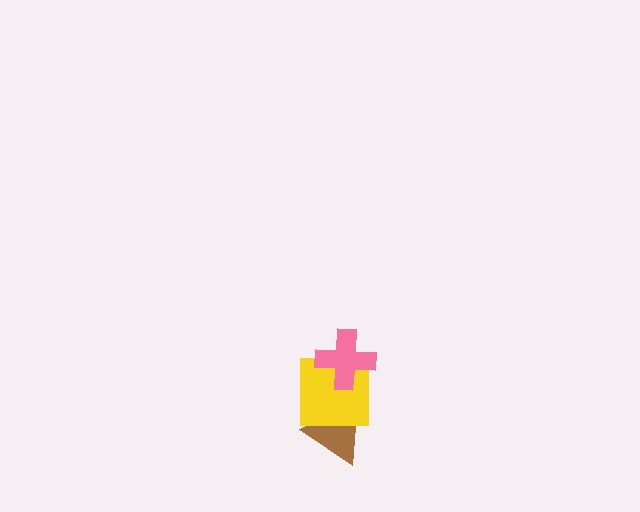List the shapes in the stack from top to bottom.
From top to bottom: the pink cross, the yellow square, the brown triangle.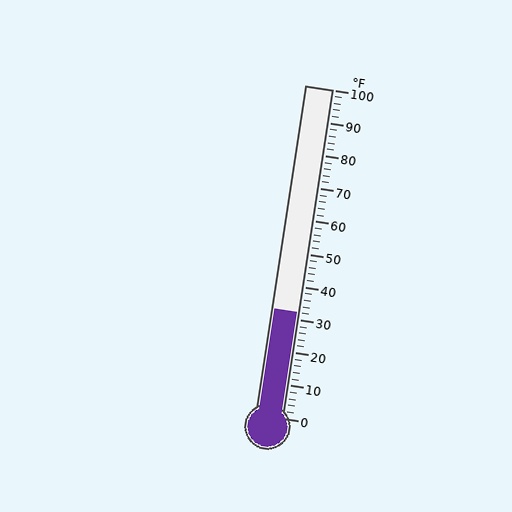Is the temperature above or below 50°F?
The temperature is below 50°F.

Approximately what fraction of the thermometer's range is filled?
The thermometer is filled to approximately 30% of its range.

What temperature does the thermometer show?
The thermometer shows approximately 32°F.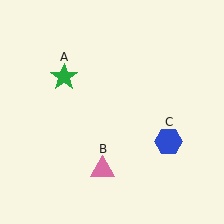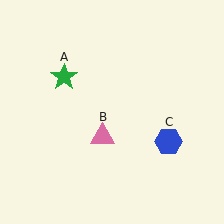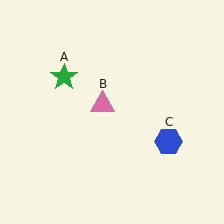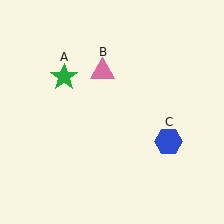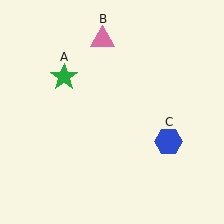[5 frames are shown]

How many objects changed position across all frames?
1 object changed position: pink triangle (object B).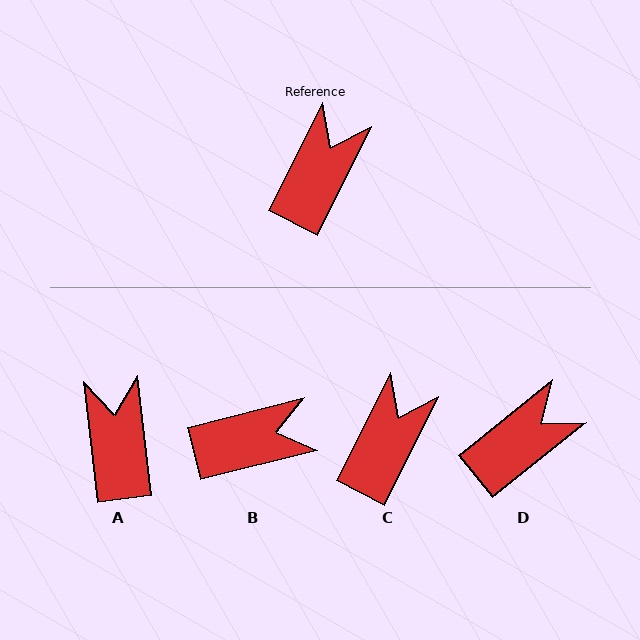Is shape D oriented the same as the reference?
No, it is off by about 25 degrees.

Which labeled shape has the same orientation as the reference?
C.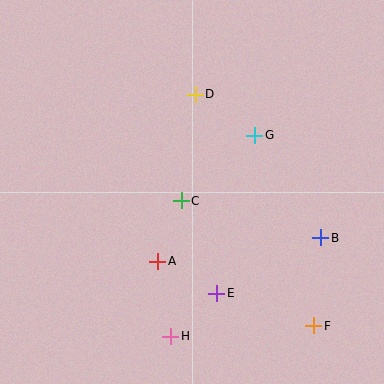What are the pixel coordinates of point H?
Point H is at (171, 336).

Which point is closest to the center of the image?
Point C at (181, 201) is closest to the center.